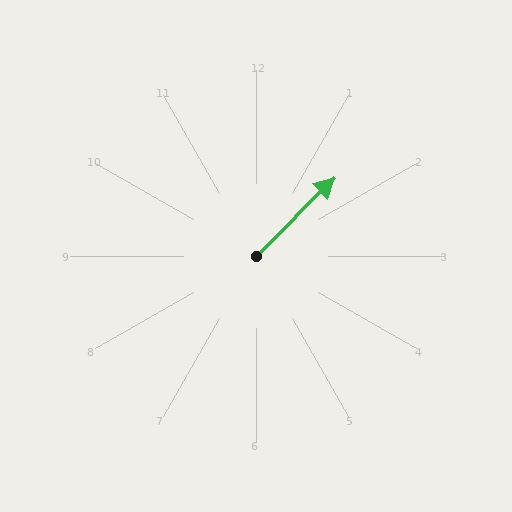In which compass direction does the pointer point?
Northeast.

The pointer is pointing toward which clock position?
Roughly 1 o'clock.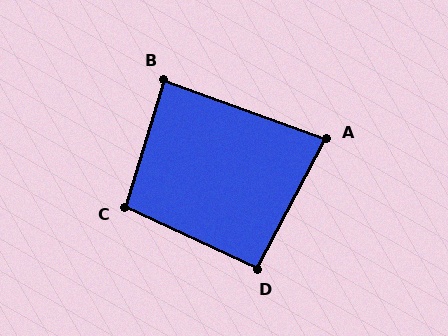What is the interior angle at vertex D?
Approximately 93 degrees (approximately right).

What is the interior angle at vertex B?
Approximately 87 degrees (approximately right).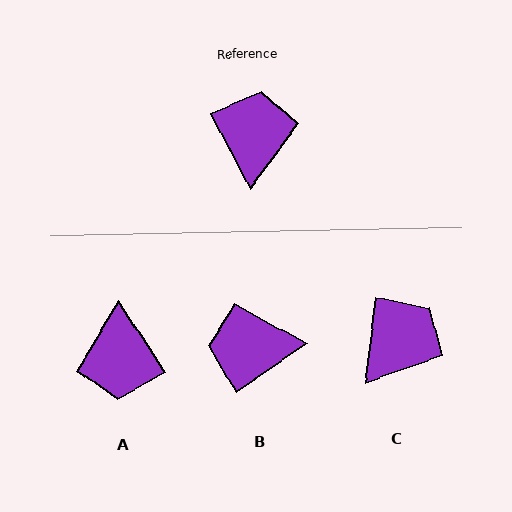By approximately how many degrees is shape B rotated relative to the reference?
Approximately 98 degrees counter-clockwise.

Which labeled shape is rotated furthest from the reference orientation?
A, about 174 degrees away.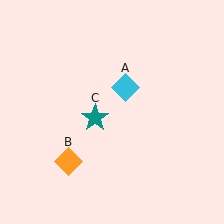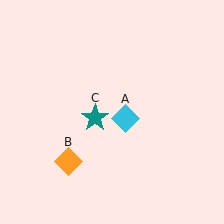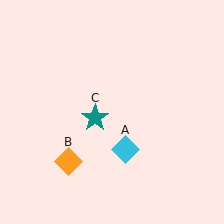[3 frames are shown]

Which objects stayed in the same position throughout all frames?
Orange diamond (object B) and teal star (object C) remained stationary.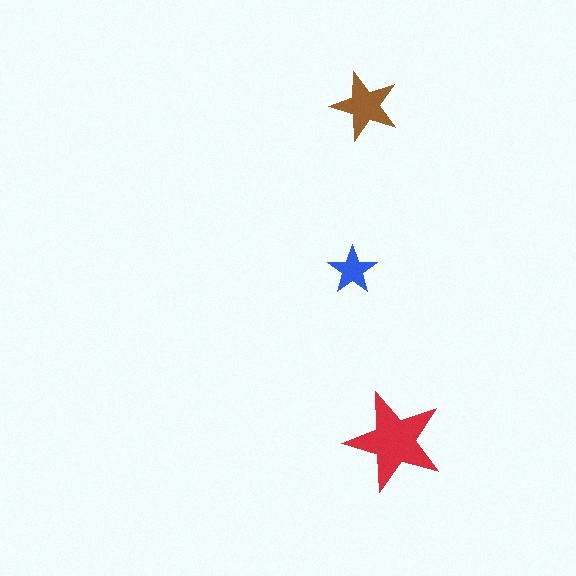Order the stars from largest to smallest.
the red one, the brown one, the blue one.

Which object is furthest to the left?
The blue star is leftmost.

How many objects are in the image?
There are 3 objects in the image.